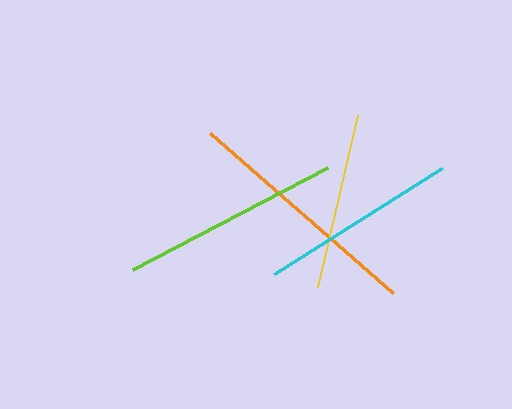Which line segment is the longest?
The orange line is the longest at approximately 243 pixels.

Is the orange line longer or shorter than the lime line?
The orange line is longer than the lime line.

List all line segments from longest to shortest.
From longest to shortest: orange, lime, cyan, yellow.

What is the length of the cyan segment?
The cyan segment is approximately 198 pixels long.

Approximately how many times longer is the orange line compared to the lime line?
The orange line is approximately 1.1 times the length of the lime line.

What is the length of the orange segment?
The orange segment is approximately 243 pixels long.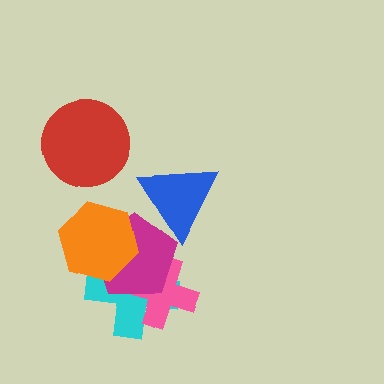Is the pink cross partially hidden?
Yes, it is partially covered by another shape.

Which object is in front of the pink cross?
The magenta pentagon is in front of the pink cross.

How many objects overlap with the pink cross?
2 objects overlap with the pink cross.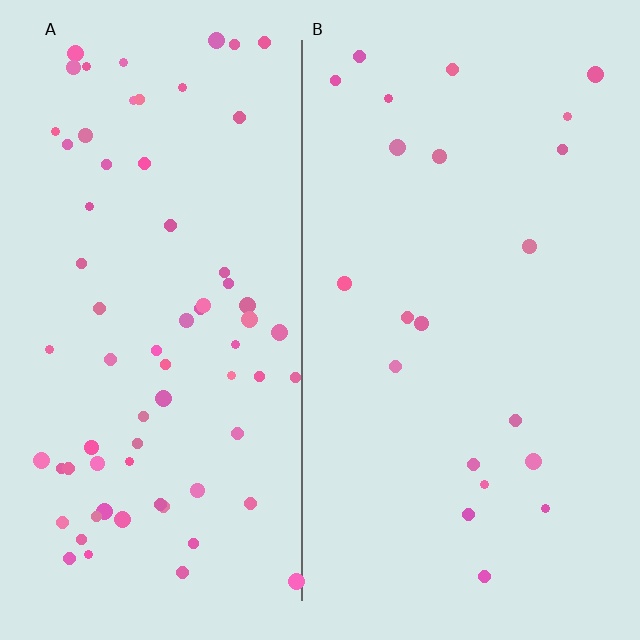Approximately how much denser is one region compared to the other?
Approximately 3.3× — region A over region B.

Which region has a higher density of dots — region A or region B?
A (the left).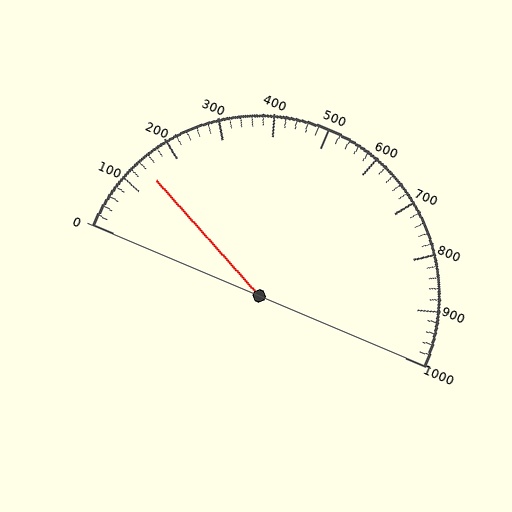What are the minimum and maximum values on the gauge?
The gauge ranges from 0 to 1000.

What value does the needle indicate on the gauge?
The needle indicates approximately 140.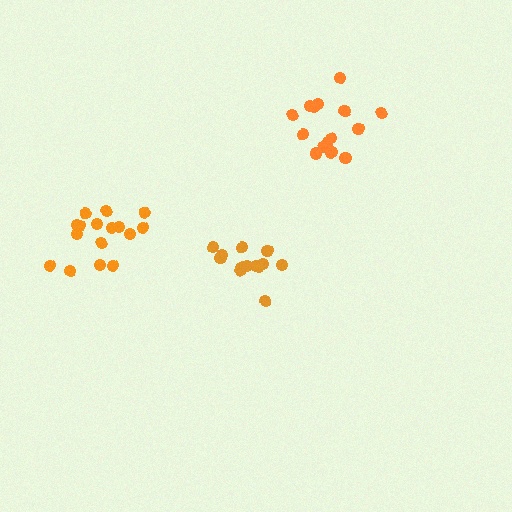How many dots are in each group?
Group 1: 13 dots, Group 2: 15 dots, Group 3: 16 dots (44 total).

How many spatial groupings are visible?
There are 3 spatial groupings.